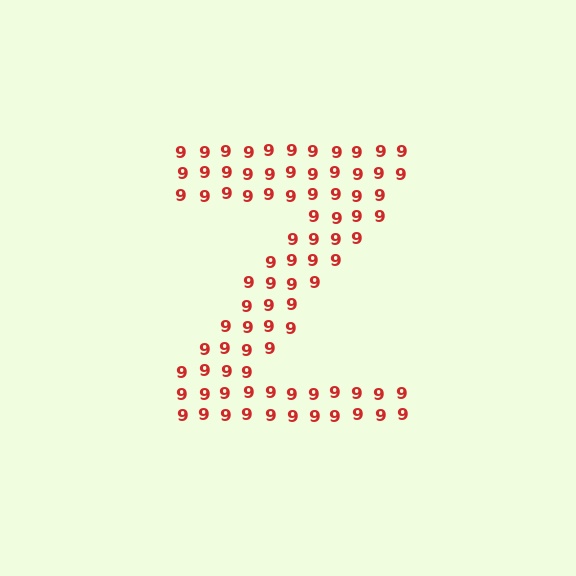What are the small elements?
The small elements are digit 9's.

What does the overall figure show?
The overall figure shows the letter Z.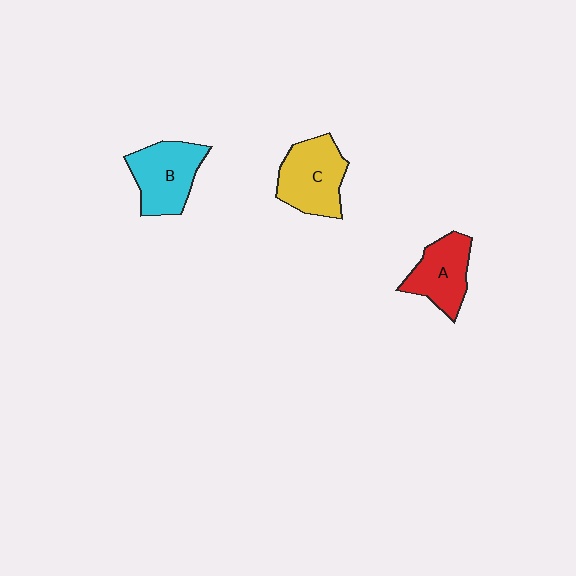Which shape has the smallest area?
Shape A (red).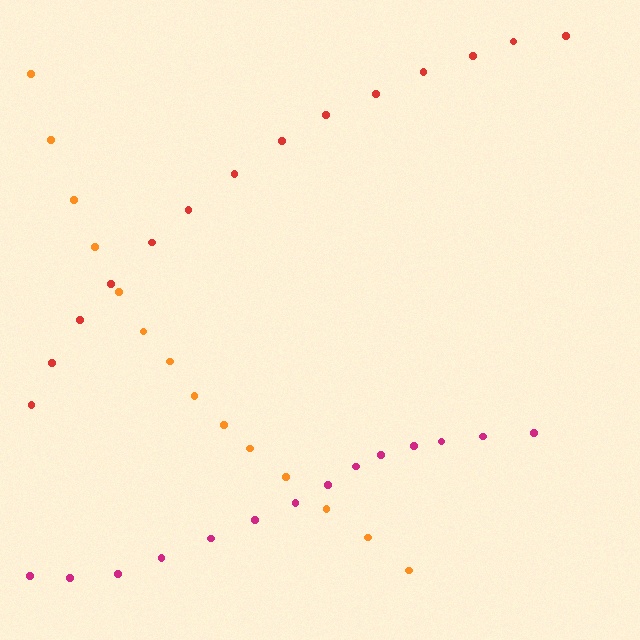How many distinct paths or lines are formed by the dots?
There are 3 distinct paths.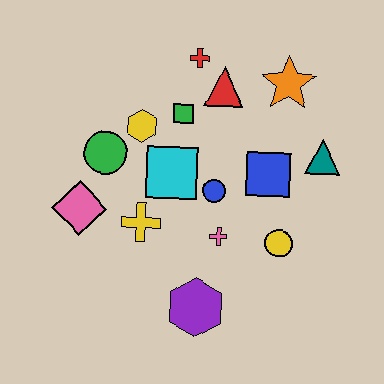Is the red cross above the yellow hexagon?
Yes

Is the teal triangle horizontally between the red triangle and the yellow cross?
No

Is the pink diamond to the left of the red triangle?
Yes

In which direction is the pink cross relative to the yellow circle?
The pink cross is to the left of the yellow circle.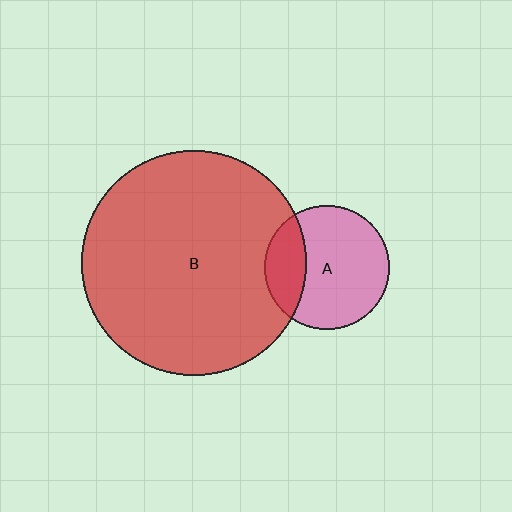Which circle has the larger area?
Circle B (red).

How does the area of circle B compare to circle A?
Approximately 3.3 times.